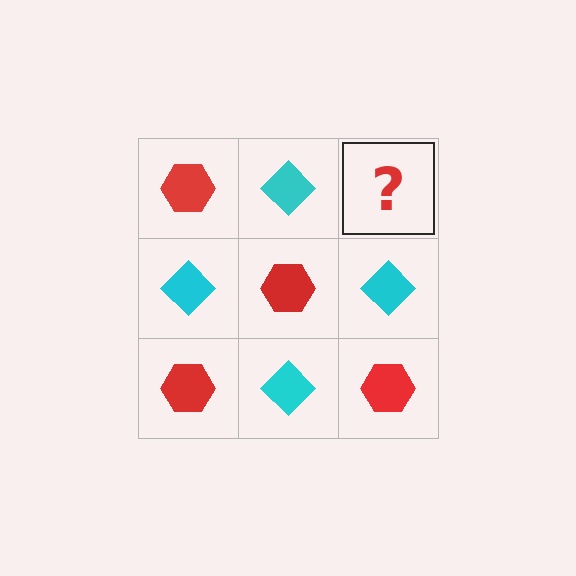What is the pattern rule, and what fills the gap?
The rule is that it alternates red hexagon and cyan diamond in a checkerboard pattern. The gap should be filled with a red hexagon.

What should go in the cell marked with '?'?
The missing cell should contain a red hexagon.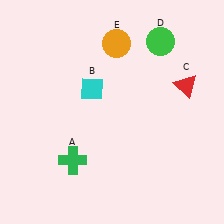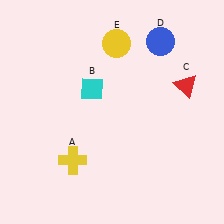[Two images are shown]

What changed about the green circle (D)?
In Image 1, D is green. In Image 2, it changed to blue.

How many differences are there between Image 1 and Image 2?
There are 3 differences between the two images.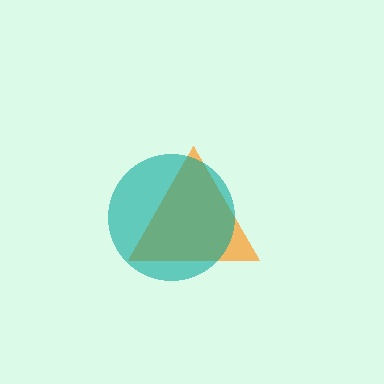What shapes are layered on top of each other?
The layered shapes are: an orange triangle, a teal circle.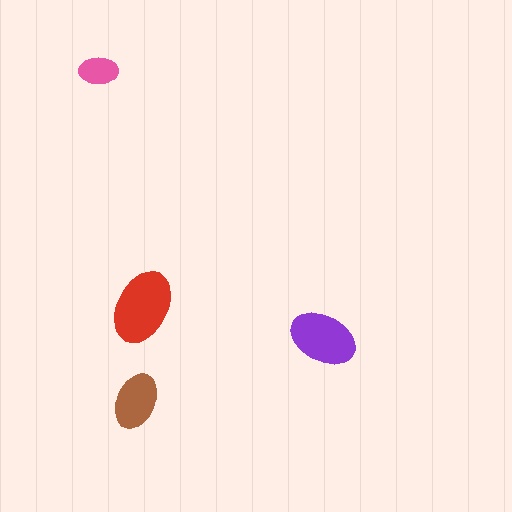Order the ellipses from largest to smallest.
the red one, the purple one, the brown one, the pink one.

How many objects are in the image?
There are 4 objects in the image.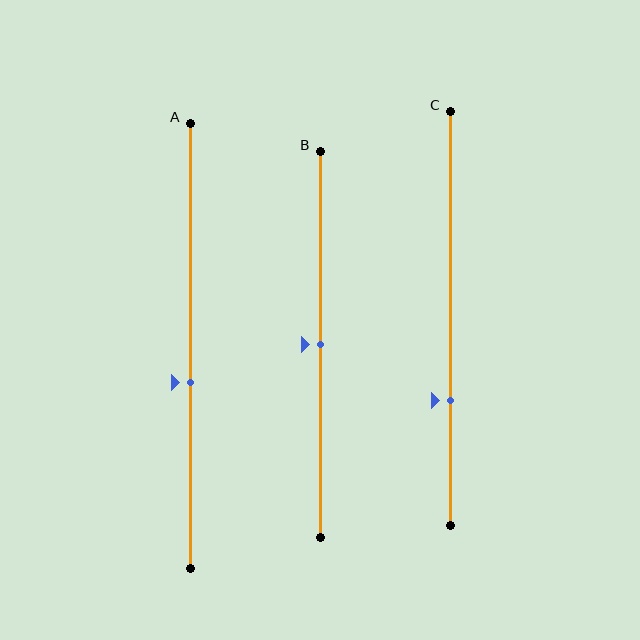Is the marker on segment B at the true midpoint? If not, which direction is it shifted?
Yes, the marker on segment B is at the true midpoint.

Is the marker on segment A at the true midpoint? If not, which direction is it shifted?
No, the marker on segment A is shifted downward by about 8% of the segment length.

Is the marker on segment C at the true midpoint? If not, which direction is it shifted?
No, the marker on segment C is shifted downward by about 20% of the segment length.